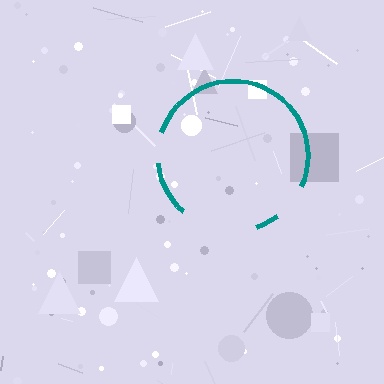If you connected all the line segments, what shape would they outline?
They would outline a circle.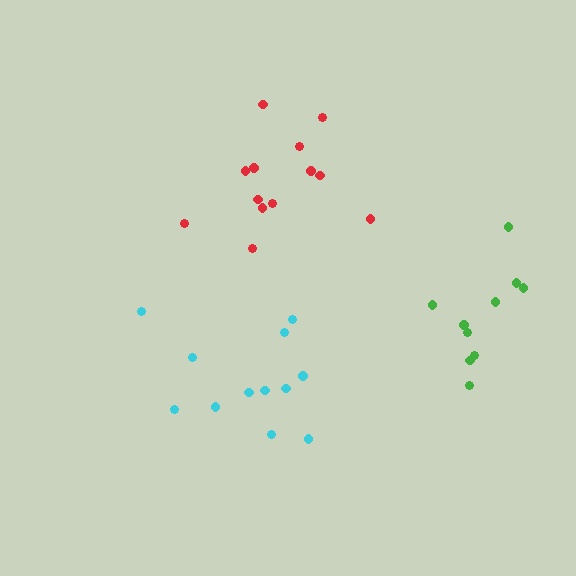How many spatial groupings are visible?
There are 3 spatial groupings.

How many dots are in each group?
Group 1: 10 dots, Group 2: 13 dots, Group 3: 12 dots (35 total).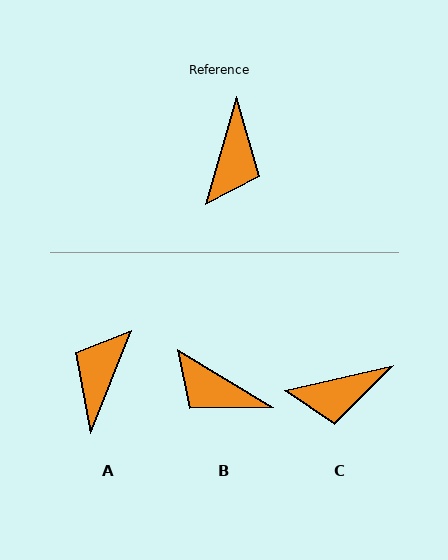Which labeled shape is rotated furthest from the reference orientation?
A, about 174 degrees away.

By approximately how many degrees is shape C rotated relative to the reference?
Approximately 61 degrees clockwise.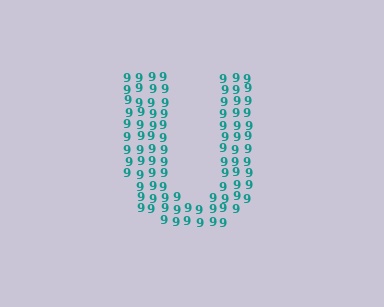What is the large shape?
The large shape is the letter U.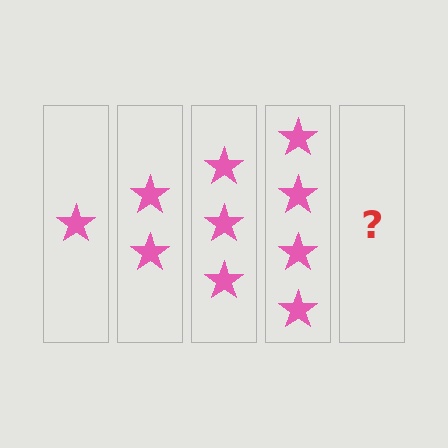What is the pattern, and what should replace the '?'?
The pattern is that each step adds one more star. The '?' should be 5 stars.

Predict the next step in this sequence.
The next step is 5 stars.